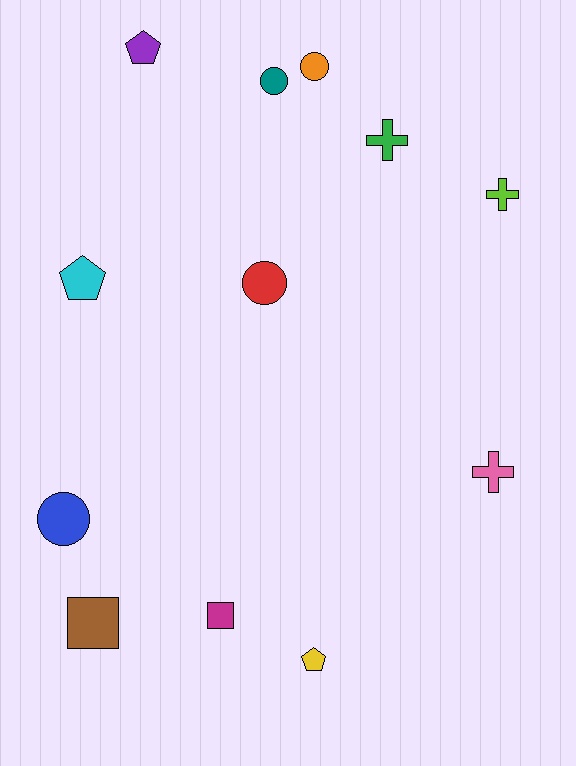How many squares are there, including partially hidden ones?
There are 2 squares.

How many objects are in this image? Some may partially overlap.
There are 12 objects.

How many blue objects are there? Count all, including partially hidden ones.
There is 1 blue object.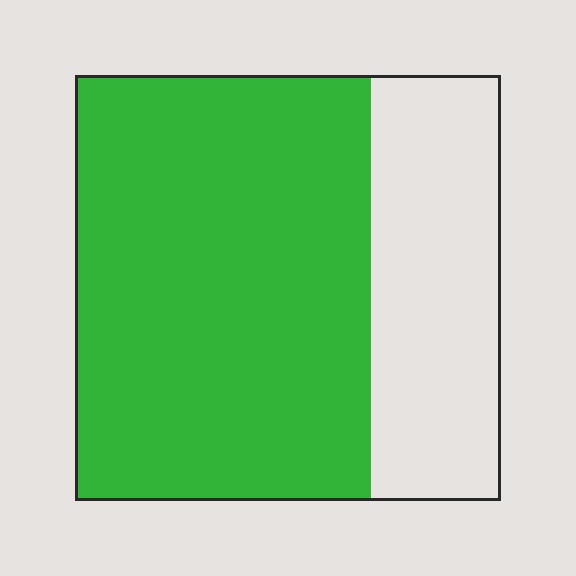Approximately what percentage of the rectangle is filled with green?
Approximately 70%.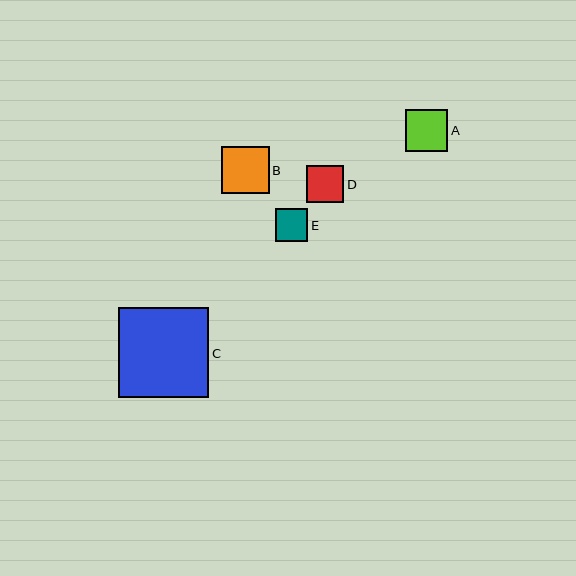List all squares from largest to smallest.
From largest to smallest: C, B, A, D, E.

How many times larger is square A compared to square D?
Square A is approximately 1.1 times the size of square D.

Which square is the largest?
Square C is the largest with a size of approximately 90 pixels.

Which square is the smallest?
Square E is the smallest with a size of approximately 32 pixels.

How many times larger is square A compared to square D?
Square A is approximately 1.1 times the size of square D.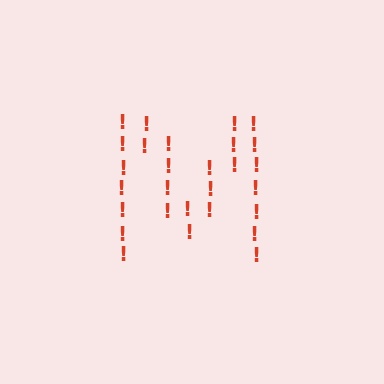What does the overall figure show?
The overall figure shows the letter M.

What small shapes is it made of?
It is made of small exclamation marks.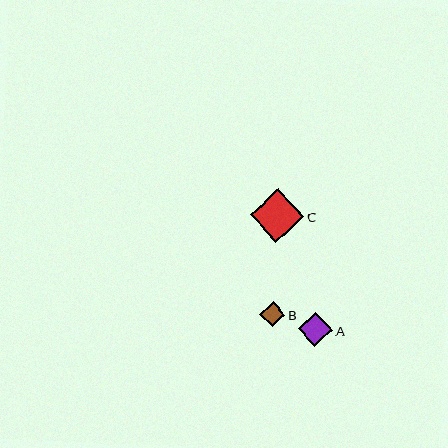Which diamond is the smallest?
Diamond B is the smallest with a size of approximately 25 pixels.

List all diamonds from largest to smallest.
From largest to smallest: C, A, B.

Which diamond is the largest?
Diamond C is the largest with a size of approximately 53 pixels.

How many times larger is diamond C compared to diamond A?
Diamond C is approximately 1.6 times the size of diamond A.